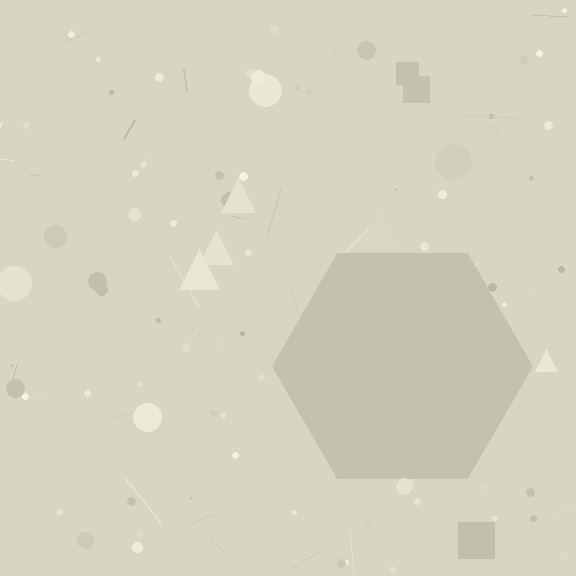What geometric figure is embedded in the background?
A hexagon is embedded in the background.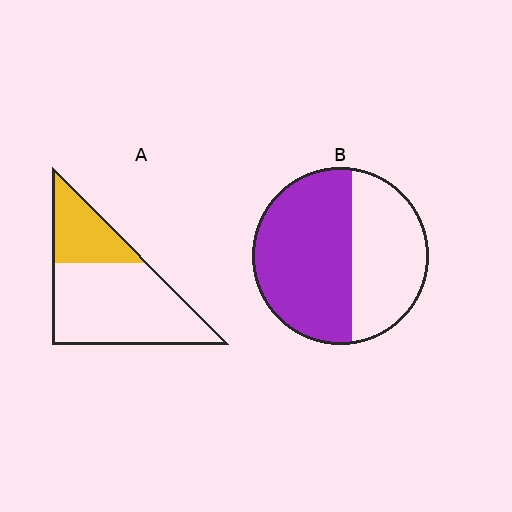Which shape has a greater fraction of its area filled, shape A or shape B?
Shape B.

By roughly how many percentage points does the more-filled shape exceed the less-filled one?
By roughly 30 percentage points (B over A).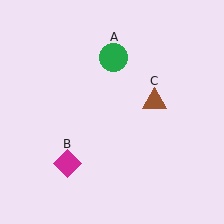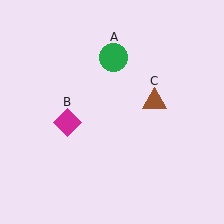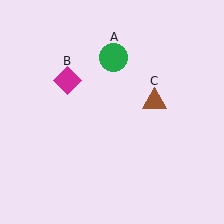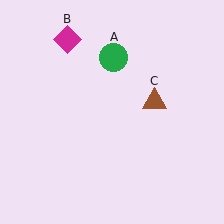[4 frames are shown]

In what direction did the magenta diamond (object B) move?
The magenta diamond (object B) moved up.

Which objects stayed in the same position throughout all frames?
Green circle (object A) and brown triangle (object C) remained stationary.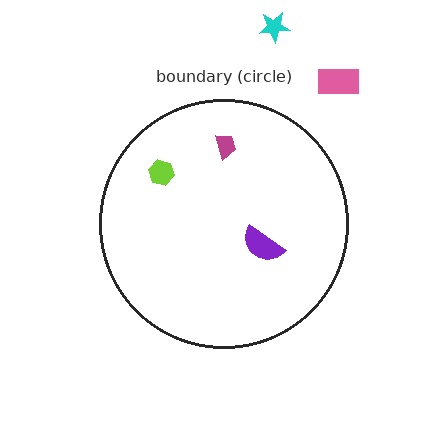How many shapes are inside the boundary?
3 inside, 2 outside.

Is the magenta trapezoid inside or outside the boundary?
Inside.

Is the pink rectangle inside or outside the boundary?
Outside.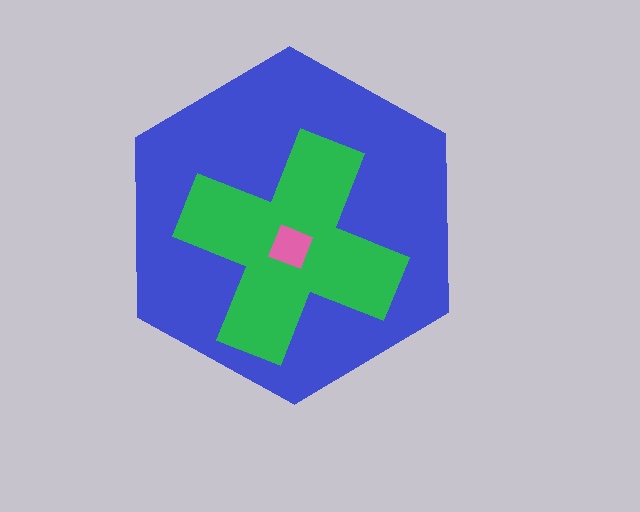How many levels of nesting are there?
3.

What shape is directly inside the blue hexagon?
The green cross.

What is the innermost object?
The pink diamond.